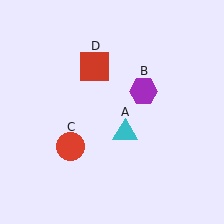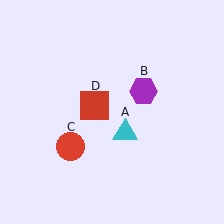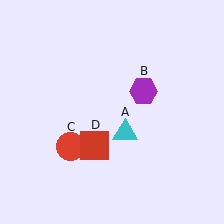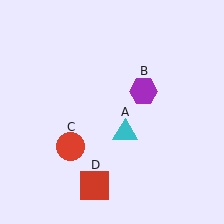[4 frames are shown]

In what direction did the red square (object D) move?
The red square (object D) moved down.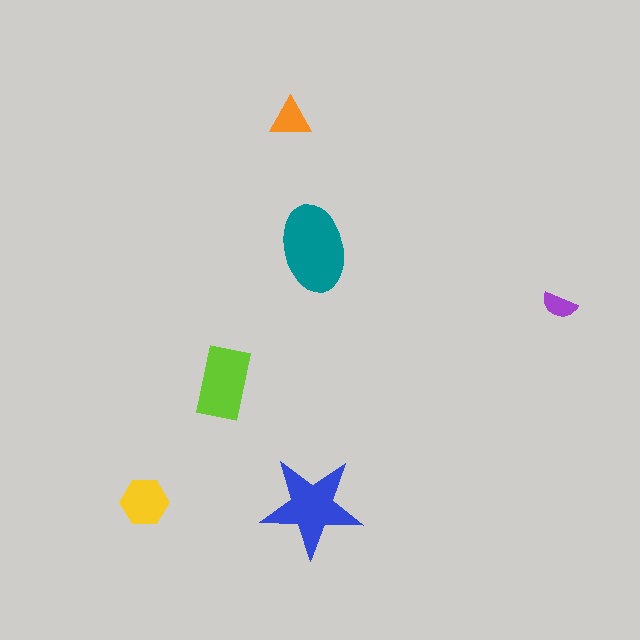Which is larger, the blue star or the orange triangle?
The blue star.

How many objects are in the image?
There are 6 objects in the image.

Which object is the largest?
The teal ellipse.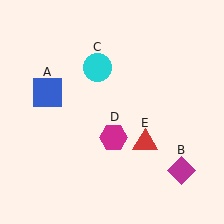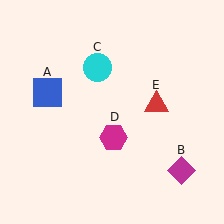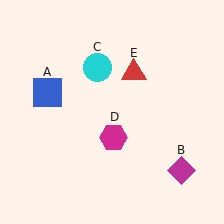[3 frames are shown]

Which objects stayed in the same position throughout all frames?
Blue square (object A) and magenta diamond (object B) and cyan circle (object C) and magenta hexagon (object D) remained stationary.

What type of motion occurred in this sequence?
The red triangle (object E) rotated counterclockwise around the center of the scene.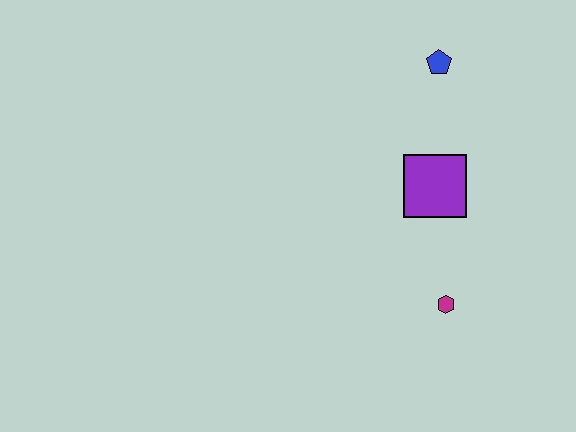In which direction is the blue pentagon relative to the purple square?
The blue pentagon is above the purple square.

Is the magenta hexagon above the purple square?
No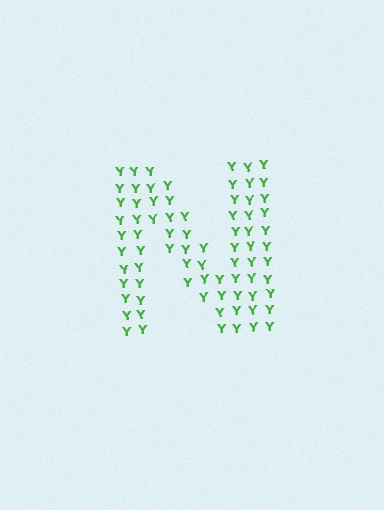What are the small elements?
The small elements are letter Y's.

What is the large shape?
The large shape is the letter N.